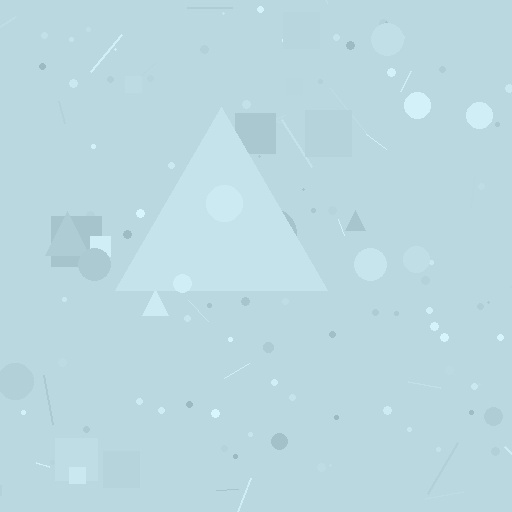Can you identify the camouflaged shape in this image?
The camouflaged shape is a triangle.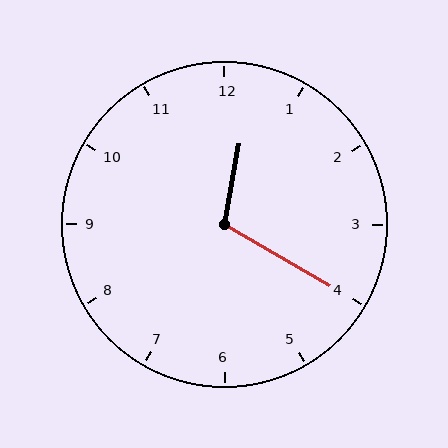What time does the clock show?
12:20.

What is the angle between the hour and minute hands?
Approximately 110 degrees.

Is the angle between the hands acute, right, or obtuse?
It is obtuse.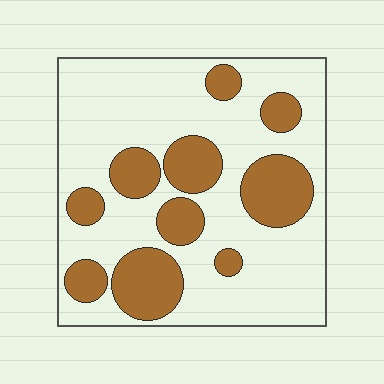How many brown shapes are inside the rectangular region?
10.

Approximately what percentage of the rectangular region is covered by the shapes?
Approximately 30%.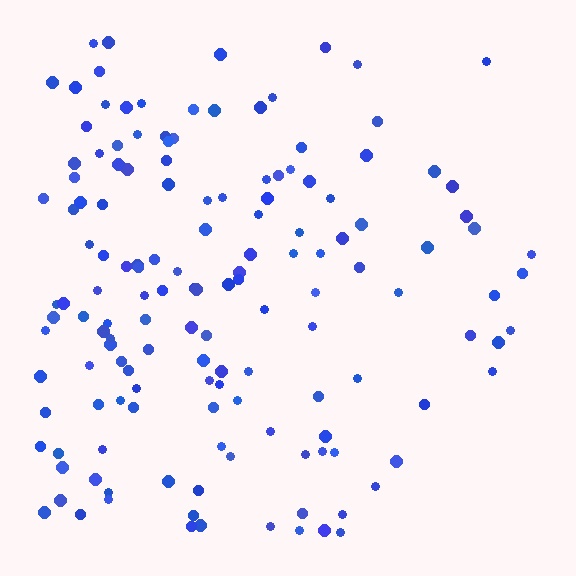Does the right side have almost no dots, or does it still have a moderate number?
Still a moderate number, just noticeably fewer than the left.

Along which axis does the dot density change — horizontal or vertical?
Horizontal.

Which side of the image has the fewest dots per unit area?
The right.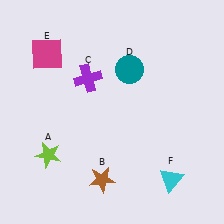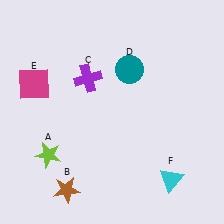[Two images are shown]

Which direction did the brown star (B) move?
The brown star (B) moved left.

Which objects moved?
The objects that moved are: the brown star (B), the magenta square (E).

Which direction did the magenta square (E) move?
The magenta square (E) moved down.